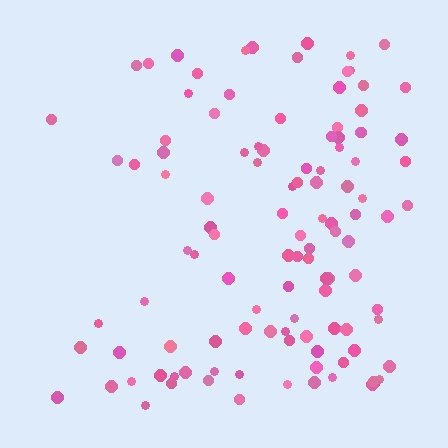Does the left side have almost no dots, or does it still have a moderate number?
Still a moderate number, just noticeably fewer than the right.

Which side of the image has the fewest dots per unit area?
The left.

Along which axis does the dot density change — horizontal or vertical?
Horizontal.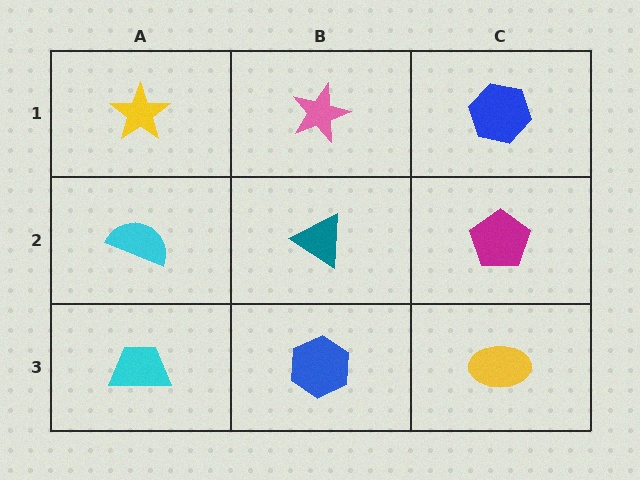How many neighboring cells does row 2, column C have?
3.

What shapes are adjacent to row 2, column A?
A yellow star (row 1, column A), a cyan trapezoid (row 3, column A), a teal triangle (row 2, column B).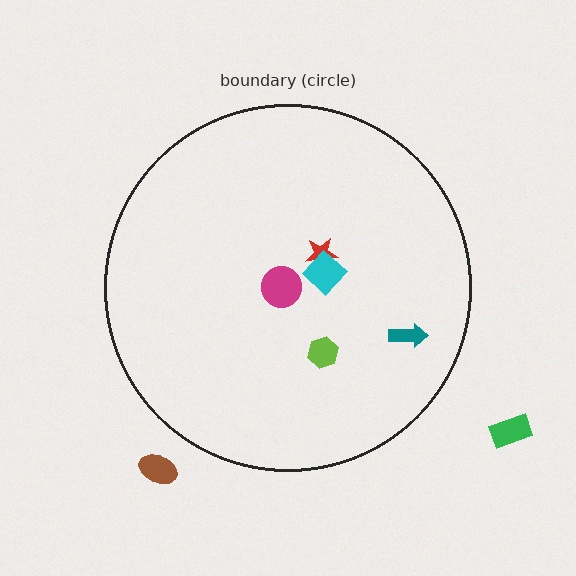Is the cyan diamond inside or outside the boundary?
Inside.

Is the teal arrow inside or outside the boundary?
Inside.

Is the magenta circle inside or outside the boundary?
Inside.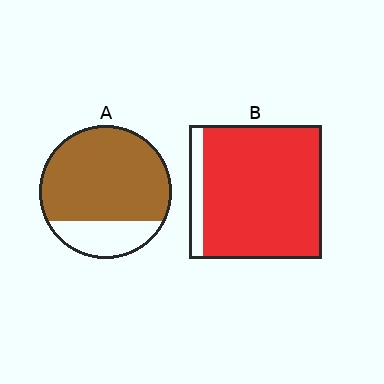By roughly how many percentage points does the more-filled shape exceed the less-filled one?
By roughly 15 percentage points (B over A).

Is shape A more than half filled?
Yes.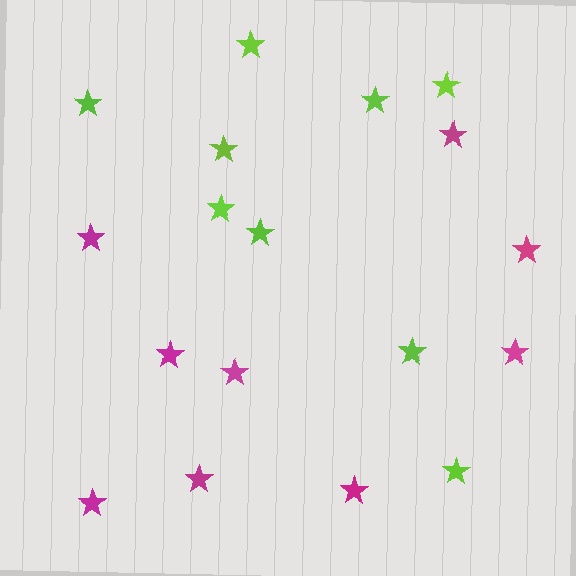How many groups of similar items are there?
There are 2 groups: one group of lime stars (9) and one group of magenta stars (9).